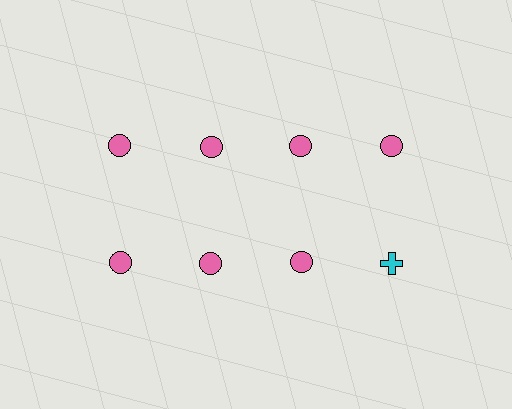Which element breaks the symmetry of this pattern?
The cyan cross in the second row, second from right column breaks the symmetry. All other shapes are pink circles.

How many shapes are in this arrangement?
There are 8 shapes arranged in a grid pattern.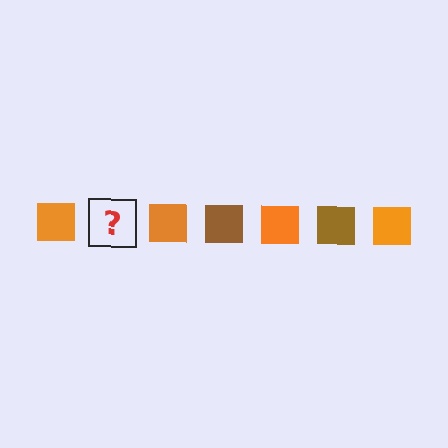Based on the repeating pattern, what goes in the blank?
The blank should be a brown square.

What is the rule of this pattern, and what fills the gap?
The rule is that the pattern cycles through orange, brown squares. The gap should be filled with a brown square.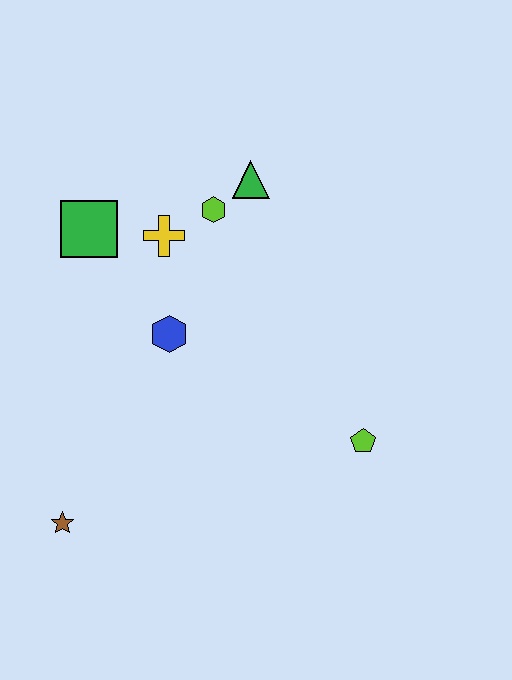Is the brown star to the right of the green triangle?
No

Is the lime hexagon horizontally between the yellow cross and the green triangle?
Yes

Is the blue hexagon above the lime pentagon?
Yes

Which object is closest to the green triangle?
The lime hexagon is closest to the green triangle.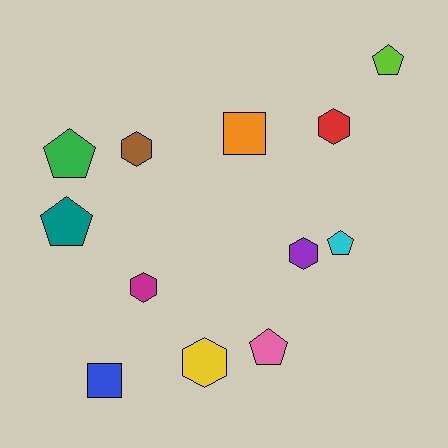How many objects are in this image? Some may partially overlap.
There are 12 objects.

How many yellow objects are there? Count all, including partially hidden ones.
There is 1 yellow object.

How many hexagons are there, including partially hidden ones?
There are 5 hexagons.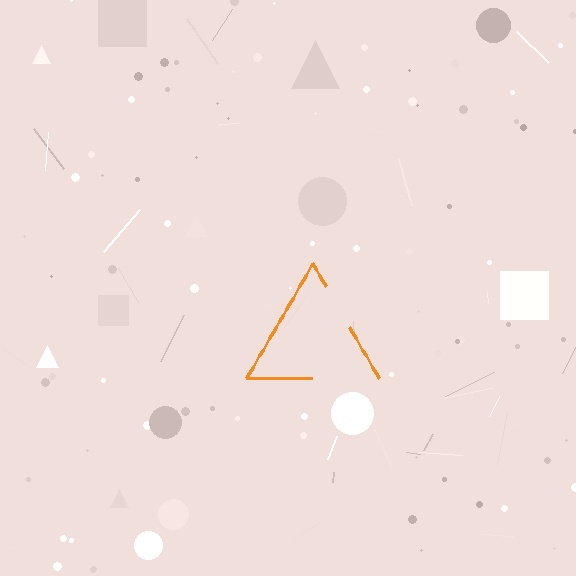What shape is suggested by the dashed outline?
The dashed outline suggests a triangle.